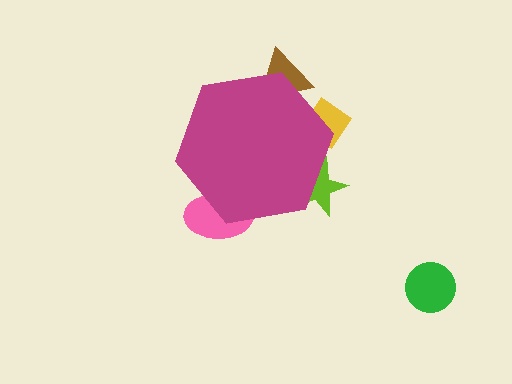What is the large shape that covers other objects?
A magenta hexagon.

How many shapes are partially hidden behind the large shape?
4 shapes are partially hidden.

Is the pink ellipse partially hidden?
Yes, the pink ellipse is partially hidden behind the magenta hexagon.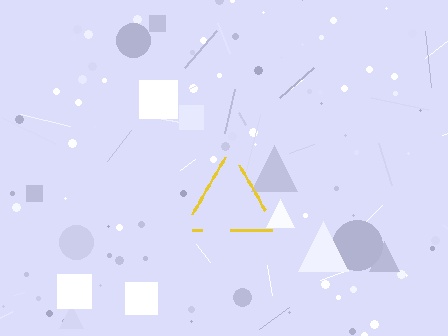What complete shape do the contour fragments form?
The contour fragments form a triangle.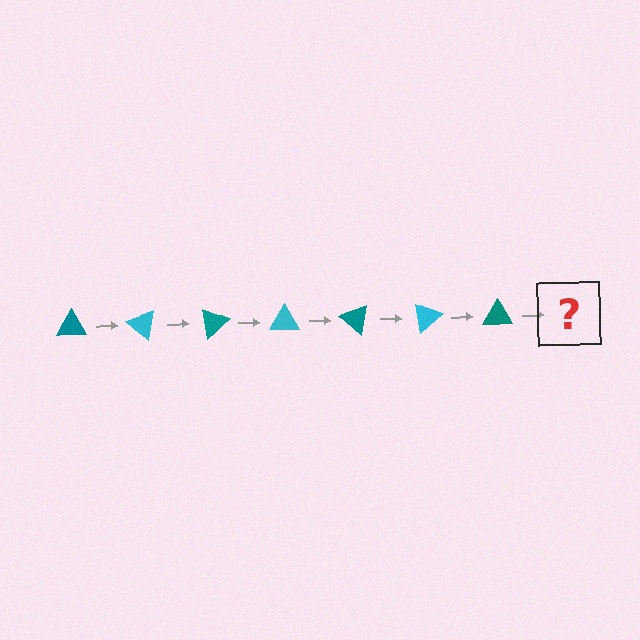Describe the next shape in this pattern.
It should be a cyan triangle, rotated 280 degrees from the start.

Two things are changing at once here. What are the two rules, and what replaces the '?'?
The two rules are that it rotates 40 degrees each step and the color cycles through teal and cyan. The '?' should be a cyan triangle, rotated 280 degrees from the start.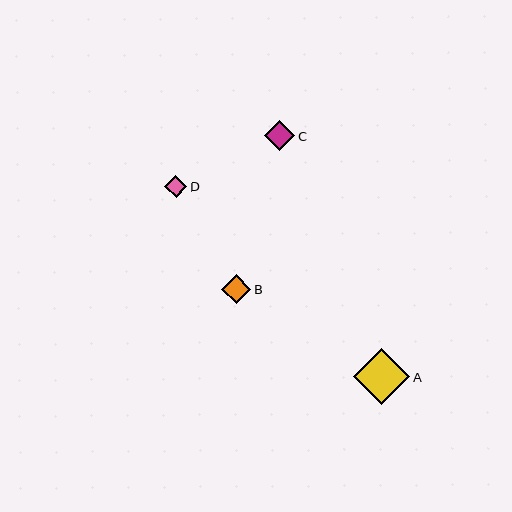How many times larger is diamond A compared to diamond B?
Diamond A is approximately 2.0 times the size of diamond B.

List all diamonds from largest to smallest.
From largest to smallest: A, C, B, D.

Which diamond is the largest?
Diamond A is the largest with a size of approximately 56 pixels.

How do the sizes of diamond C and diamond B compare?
Diamond C and diamond B are approximately the same size.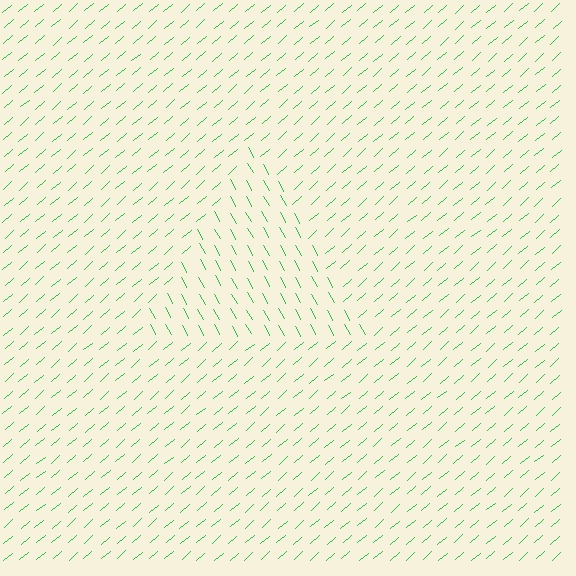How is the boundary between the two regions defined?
The boundary is defined purely by a change in line orientation (approximately 78 degrees difference). All lines are the same color and thickness.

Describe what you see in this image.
The image is filled with small green line segments. A triangle region in the image has lines oriented differently from the surrounding lines, creating a visible texture boundary.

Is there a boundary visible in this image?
Yes, there is a texture boundary formed by a change in line orientation.